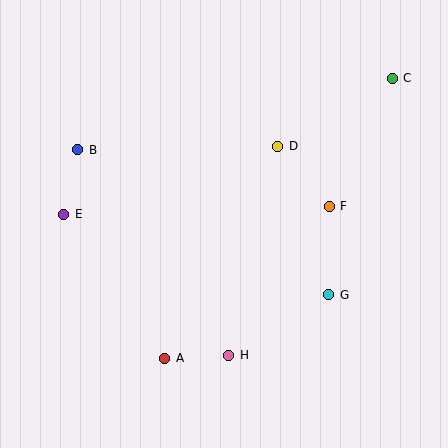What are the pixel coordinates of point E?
Point E is at (64, 214).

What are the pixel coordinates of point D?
Point D is at (278, 146).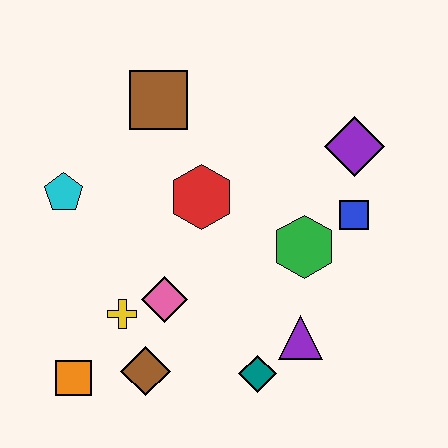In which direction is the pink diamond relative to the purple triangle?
The pink diamond is to the left of the purple triangle.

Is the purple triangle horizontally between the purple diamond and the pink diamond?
Yes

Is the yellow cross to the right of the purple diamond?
No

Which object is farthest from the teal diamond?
The brown square is farthest from the teal diamond.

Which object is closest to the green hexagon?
The blue square is closest to the green hexagon.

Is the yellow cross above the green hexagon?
No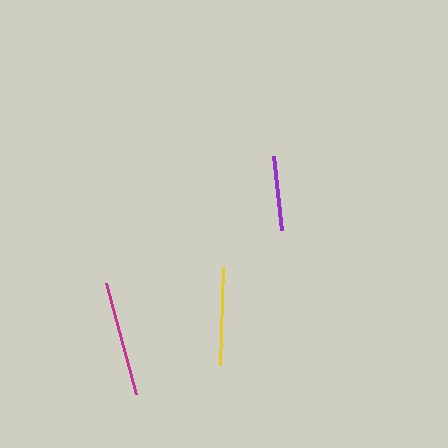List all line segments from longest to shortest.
From longest to shortest: magenta, yellow, purple.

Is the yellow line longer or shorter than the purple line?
The yellow line is longer than the purple line.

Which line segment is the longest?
The magenta line is the longest at approximately 115 pixels.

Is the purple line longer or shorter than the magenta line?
The magenta line is longer than the purple line.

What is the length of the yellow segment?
The yellow segment is approximately 98 pixels long.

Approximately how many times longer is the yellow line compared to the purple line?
The yellow line is approximately 1.3 times the length of the purple line.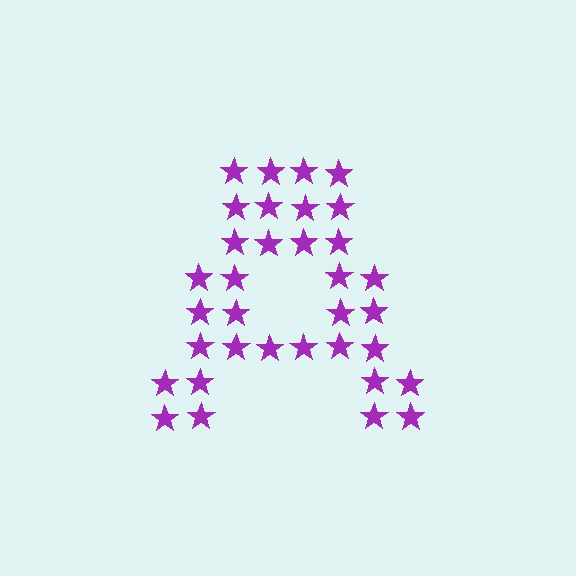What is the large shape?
The large shape is the letter A.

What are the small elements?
The small elements are stars.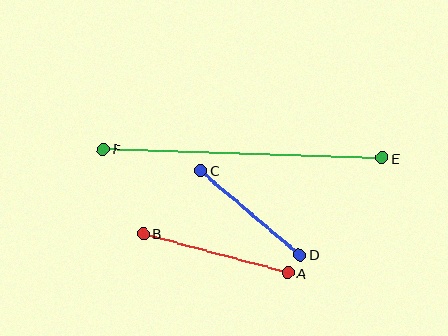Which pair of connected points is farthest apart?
Points E and F are farthest apart.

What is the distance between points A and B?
The distance is approximately 150 pixels.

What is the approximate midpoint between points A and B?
The midpoint is at approximately (216, 253) pixels.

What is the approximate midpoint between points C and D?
The midpoint is at approximately (250, 213) pixels.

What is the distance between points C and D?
The distance is approximately 130 pixels.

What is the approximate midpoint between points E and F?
The midpoint is at approximately (243, 154) pixels.